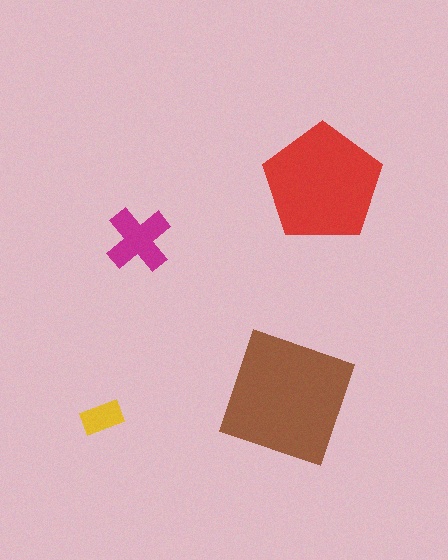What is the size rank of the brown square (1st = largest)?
1st.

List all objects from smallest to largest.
The yellow rectangle, the magenta cross, the red pentagon, the brown square.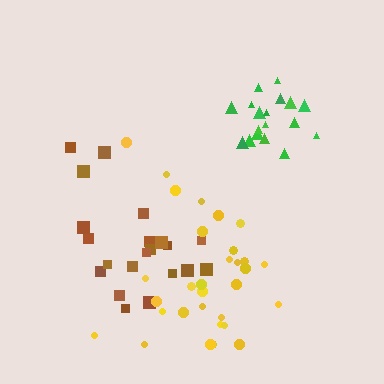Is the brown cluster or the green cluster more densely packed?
Green.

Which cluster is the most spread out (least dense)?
Brown.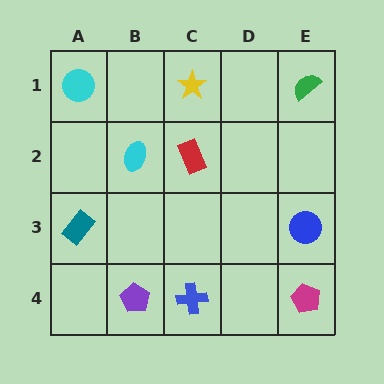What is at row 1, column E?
A green semicircle.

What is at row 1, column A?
A cyan circle.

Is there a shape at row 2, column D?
No, that cell is empty.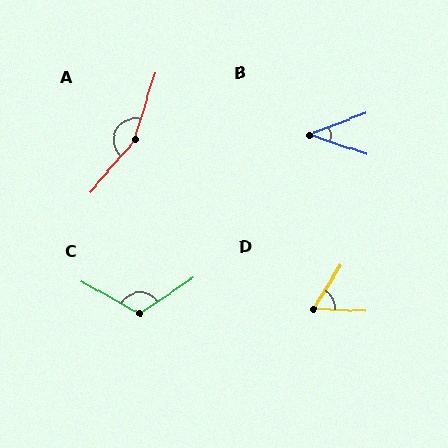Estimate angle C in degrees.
Approximately 117 degrees.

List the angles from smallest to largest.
B (39°), D (61°), C (117°), A (156°).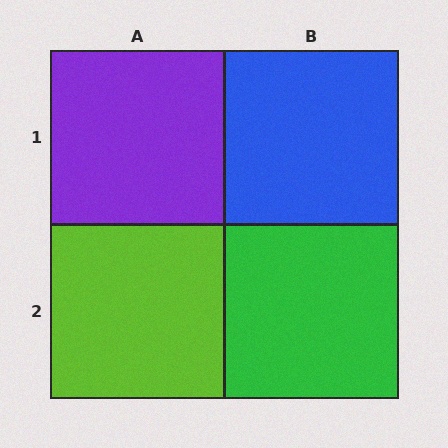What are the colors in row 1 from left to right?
Purple, blue.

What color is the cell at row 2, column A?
Lime.